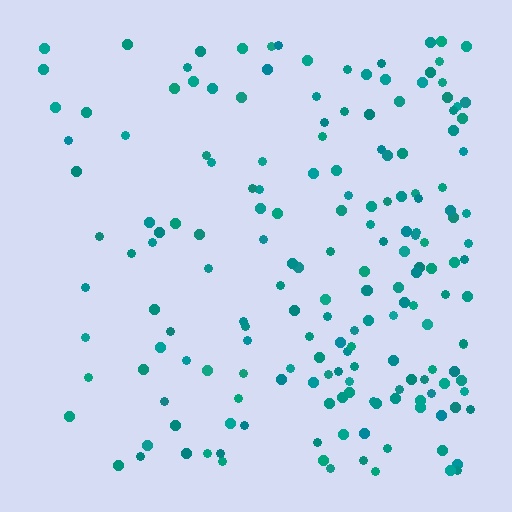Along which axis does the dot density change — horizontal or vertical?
Horizontal.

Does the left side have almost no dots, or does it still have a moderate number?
Still a moderate number, just noticeably fewer than the right.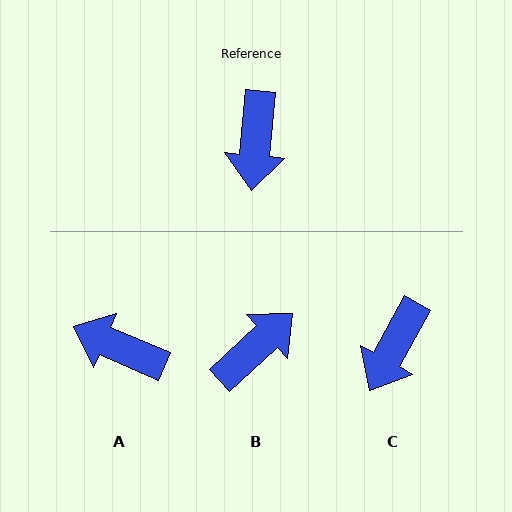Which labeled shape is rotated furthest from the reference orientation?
B, about 138 degrees away.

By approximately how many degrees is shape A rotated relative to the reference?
Approximately 108 degrees clockwise.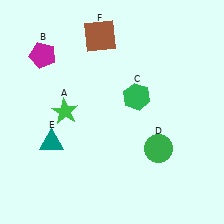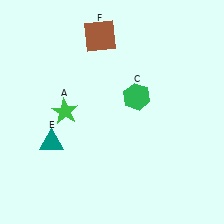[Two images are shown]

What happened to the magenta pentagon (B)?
The magenta pentagon (B) was removed in Image 2. It was in the top-left area of Image 1.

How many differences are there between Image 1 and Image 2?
There are 2 differences between the two images.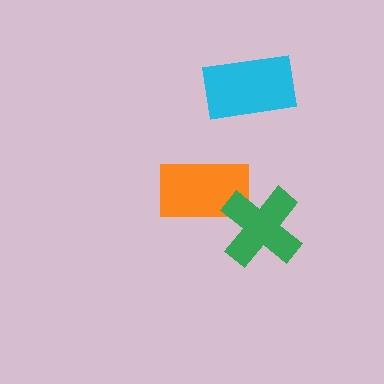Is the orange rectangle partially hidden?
Yes, it is partially covered by another shape.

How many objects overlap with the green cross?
1 object overlaps with the green cross.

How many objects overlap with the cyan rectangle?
0 objects overlap with the cyan rectangle.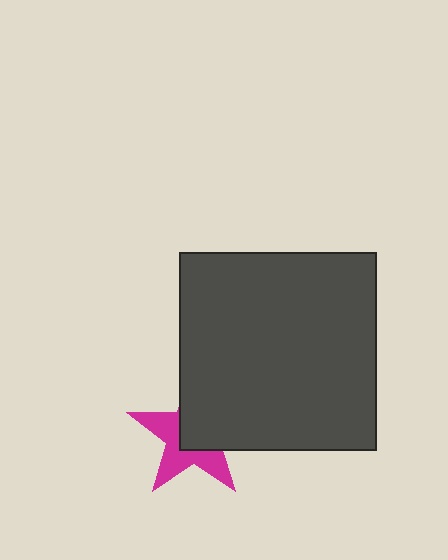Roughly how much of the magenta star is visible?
About half of it is visible (roughly 48%).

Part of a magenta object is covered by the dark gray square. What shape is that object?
It is a star.